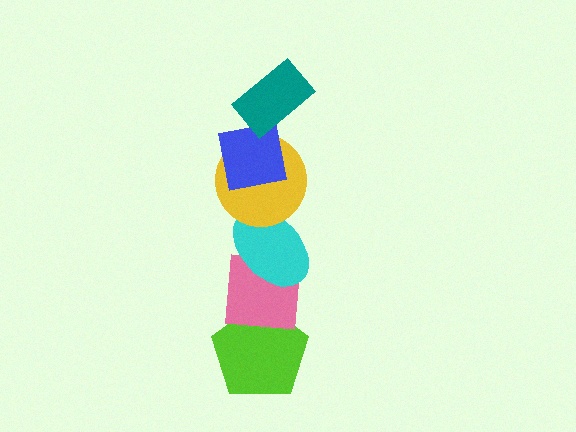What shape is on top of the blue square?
The teal rectangle is on top of the blue square.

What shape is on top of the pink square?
The cyan ellipse is on top of the pink square.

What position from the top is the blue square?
The blue square is 2nd from the top.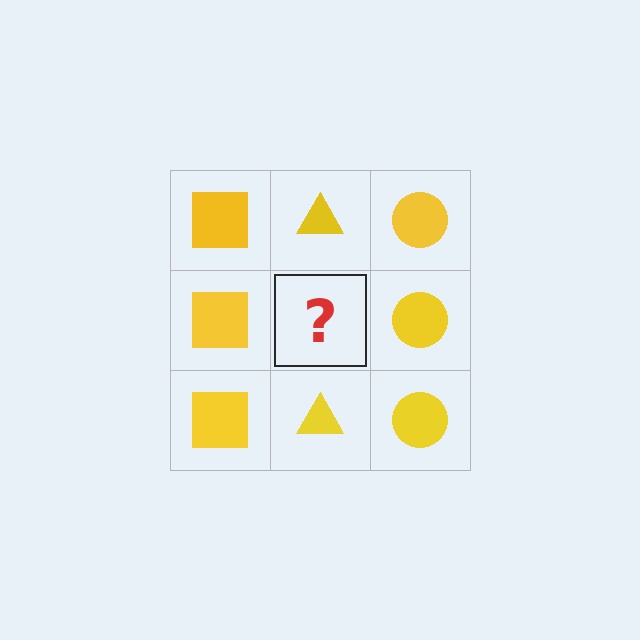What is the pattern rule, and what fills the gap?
The rule is that each column has a consistent shape. The gap should be filled with a yellow triangle.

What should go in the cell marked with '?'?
The missing cell should contain a yellow triangle.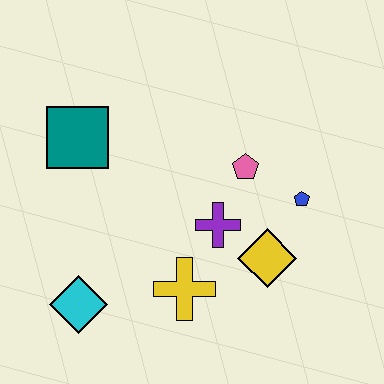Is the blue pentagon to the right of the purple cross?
Yes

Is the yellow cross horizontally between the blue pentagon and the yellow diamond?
No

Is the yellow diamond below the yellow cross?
No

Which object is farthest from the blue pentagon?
The cyan diamond is farthest from the blue pentagon.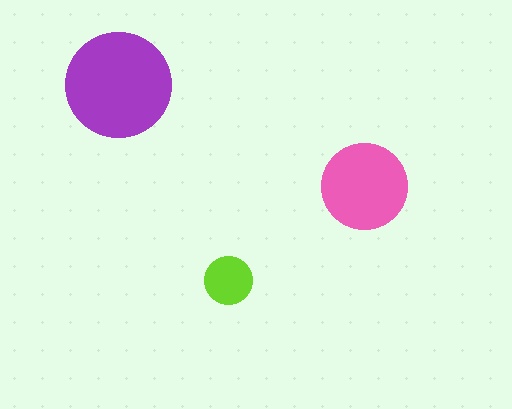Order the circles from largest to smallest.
the purple one, the pink one, the lime one.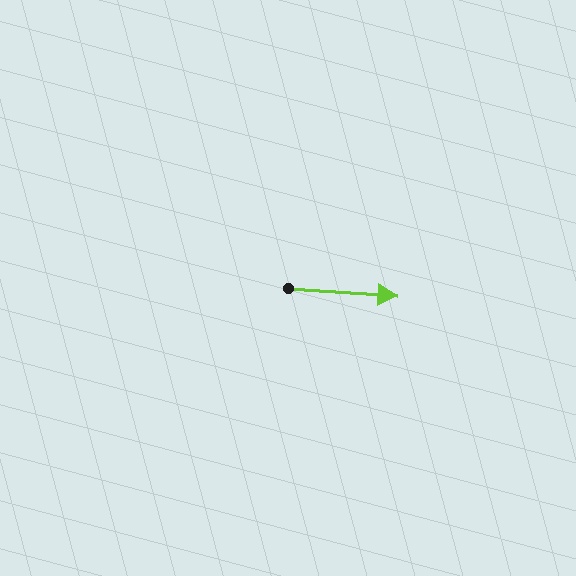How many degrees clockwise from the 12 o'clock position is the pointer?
Approximately 94 degrees.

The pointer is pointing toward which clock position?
Roughly 3 o'clock.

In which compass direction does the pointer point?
East.